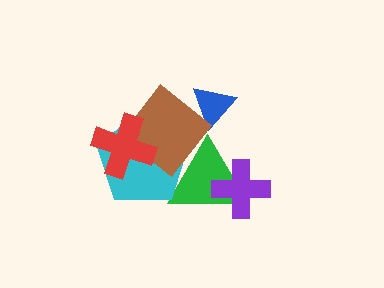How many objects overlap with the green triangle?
3 objects overlap with the green triangle.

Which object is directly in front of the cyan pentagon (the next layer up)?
The brown diamond is directly in front of the cyan pentagon.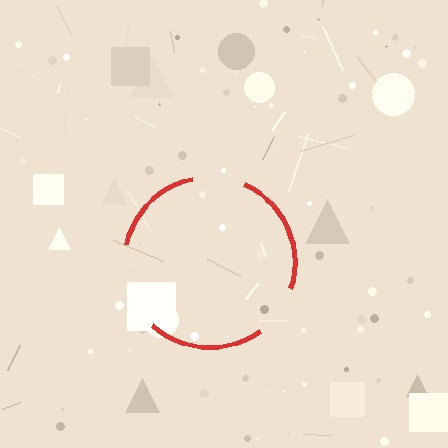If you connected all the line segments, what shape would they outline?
They would outline a circle.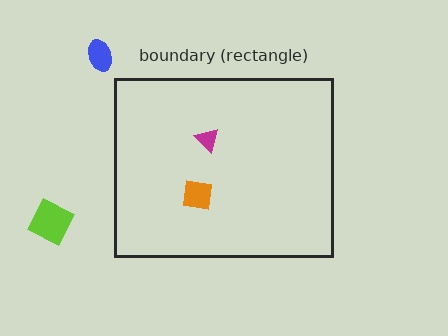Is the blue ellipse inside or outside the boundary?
Outside.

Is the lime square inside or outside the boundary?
Outside.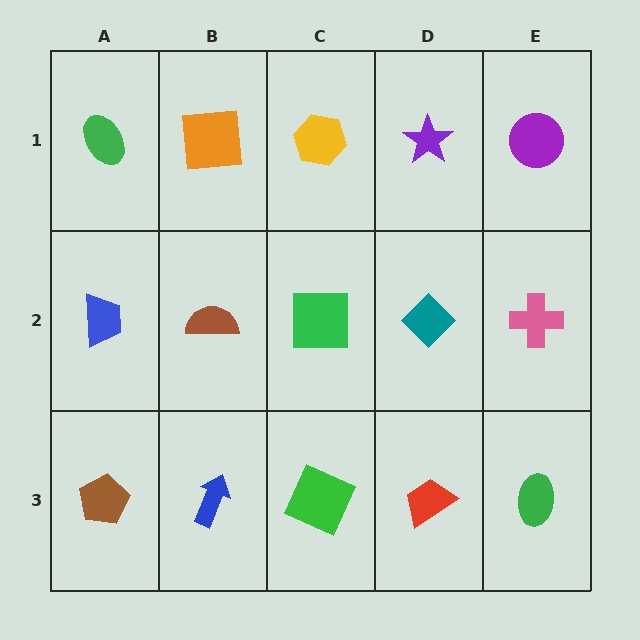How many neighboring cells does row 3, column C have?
3.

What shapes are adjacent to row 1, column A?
A blue trapezoid (row 2, column A), an orange square (row 1, column B).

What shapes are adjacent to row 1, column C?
A green square (row 2, column C), an orange square (row 1, column B), a purple star (row 1, column D).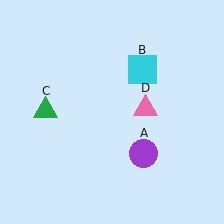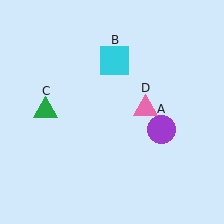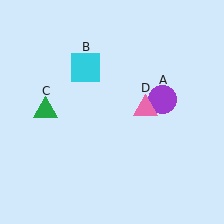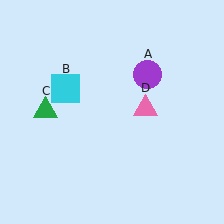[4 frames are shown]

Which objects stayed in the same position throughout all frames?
Green triangle (object C) and pink triangle (object D) remained stationary.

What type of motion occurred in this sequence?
The purple circle (object A), cyan square (object B) rotated counterclockwise around the center of the scene.